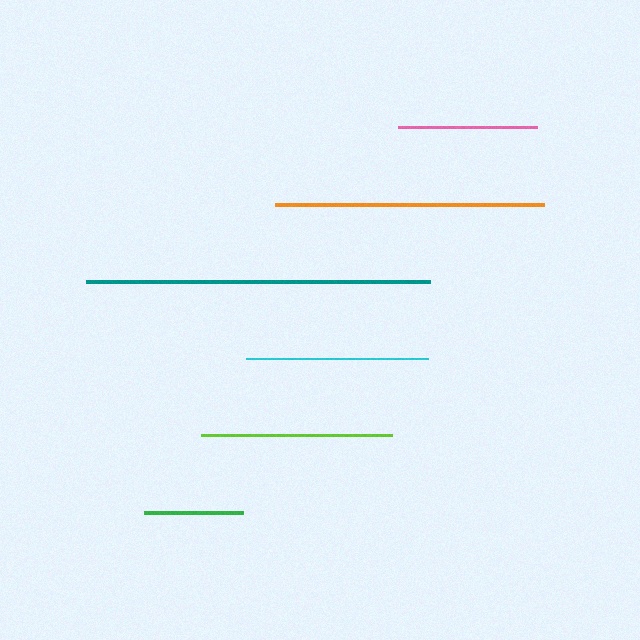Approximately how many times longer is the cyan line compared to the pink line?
The cyan line is approximately 1.3 times the length of the pink line.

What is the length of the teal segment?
The teal segment is approximately 344 pixels long.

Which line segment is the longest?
The teal line is the longest at approximately 344 pixels.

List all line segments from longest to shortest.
From longest to shortest: teal, orange, lime, cyan, pink, green.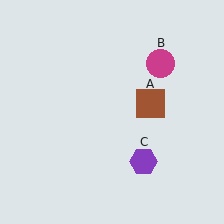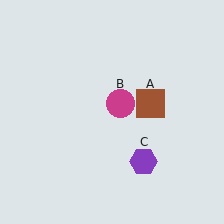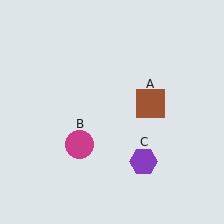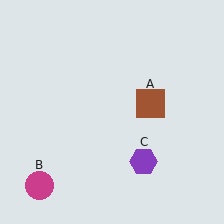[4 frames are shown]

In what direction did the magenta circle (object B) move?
The magenta circle (object B) moved down and to the left.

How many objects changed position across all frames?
1 object changed position: magenta circle (object B).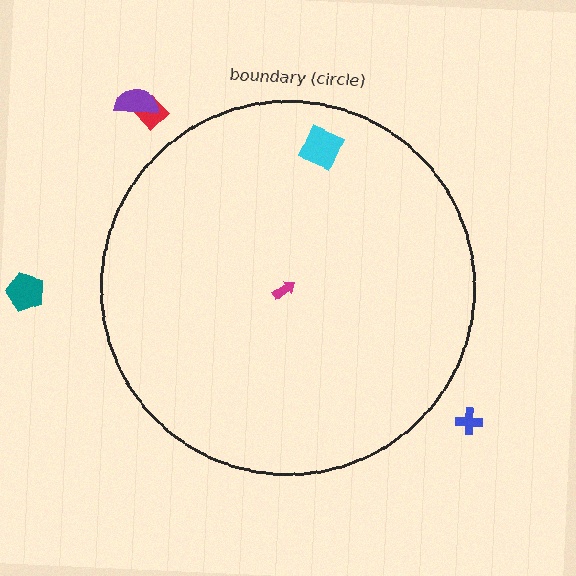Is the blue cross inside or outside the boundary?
Outside.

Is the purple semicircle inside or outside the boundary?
Outside.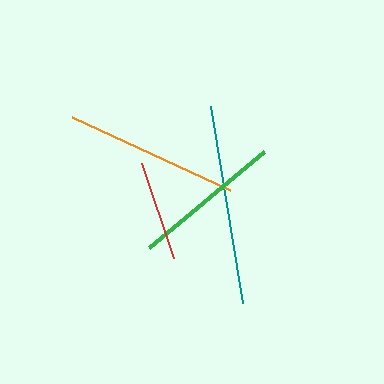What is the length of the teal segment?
The teal segment is approximately 200 pixels long.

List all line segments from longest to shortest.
From longest to shortest: teal, orange, green, red.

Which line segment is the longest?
The teal line is the longest at approximately 200 pixels.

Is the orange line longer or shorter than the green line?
The orange line is longer than the green line.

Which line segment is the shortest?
The red line is the shortest at approximately 101 pixels.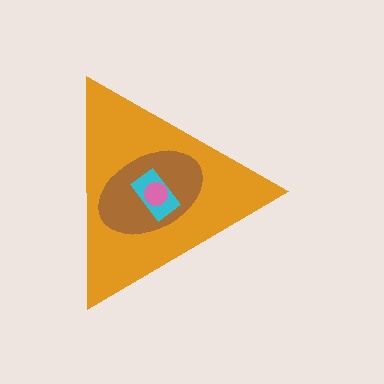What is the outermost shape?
The orange triangle.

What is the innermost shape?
The pink circle.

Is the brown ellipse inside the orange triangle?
Yes.